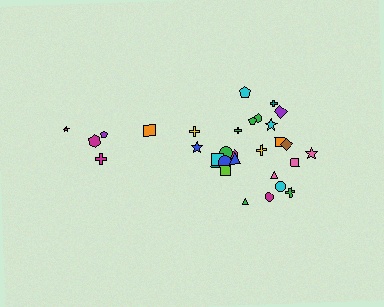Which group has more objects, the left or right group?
The right group.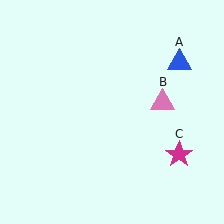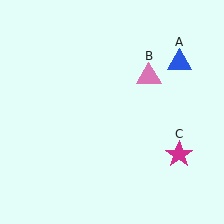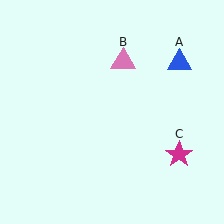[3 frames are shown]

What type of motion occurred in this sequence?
The pink triangle (object B) rotated counterclockwise around the center of the scene.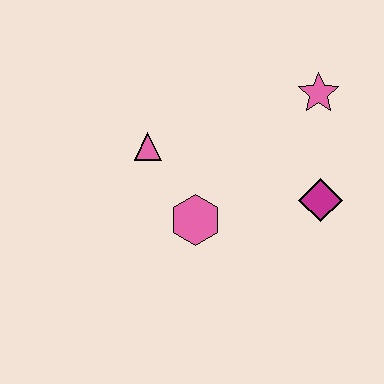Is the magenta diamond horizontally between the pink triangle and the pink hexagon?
No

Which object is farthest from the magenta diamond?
The pink triangle is farthest from the magenta diamond.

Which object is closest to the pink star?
The magenta diamond is closest to the pink star.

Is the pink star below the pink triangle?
No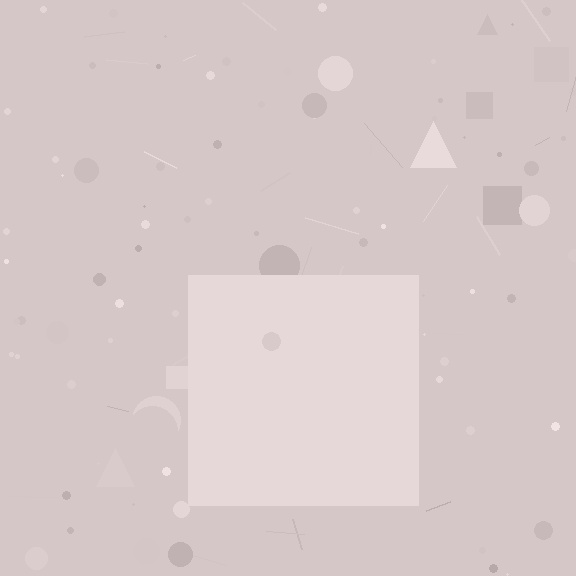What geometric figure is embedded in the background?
A square is embedded in the background.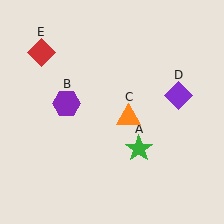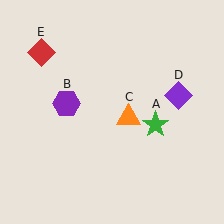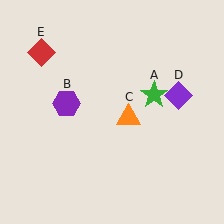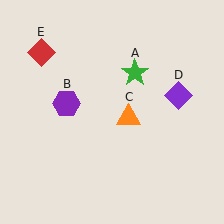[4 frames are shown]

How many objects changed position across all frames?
1 object changed position: green star (object A).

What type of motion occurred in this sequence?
The green star (object A) rotated counterclockwise around the center of the scene.